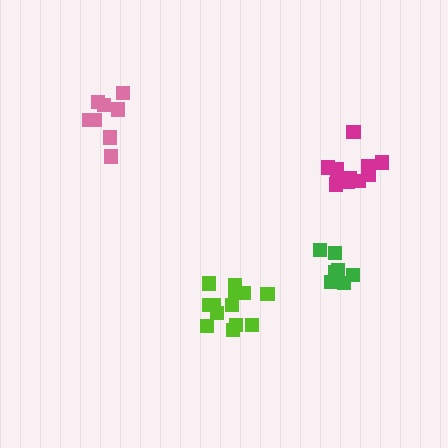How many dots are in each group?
Group 1: 10 dots, Group 2: 13 dots, Group 3: 8 dots, Group 4: 8 dots (39 total).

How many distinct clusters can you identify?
There are 4 distinct clusters.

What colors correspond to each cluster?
The clusters are colored: magenta, lime, pink, green.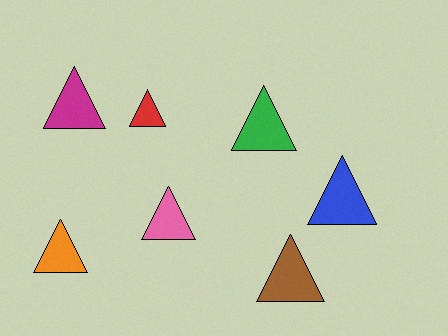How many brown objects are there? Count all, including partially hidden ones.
There is 1 brown object.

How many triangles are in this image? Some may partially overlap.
There are 7 triangles.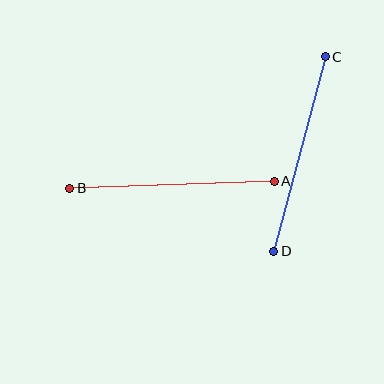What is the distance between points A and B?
The distance is approximately 205 pixels.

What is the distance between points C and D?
The distance is approximately 201 pixels.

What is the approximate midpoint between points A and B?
The midpoint is at approximately (172, 185) pixels.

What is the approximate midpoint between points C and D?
The midpoint is at approximately (300, 154) pixels.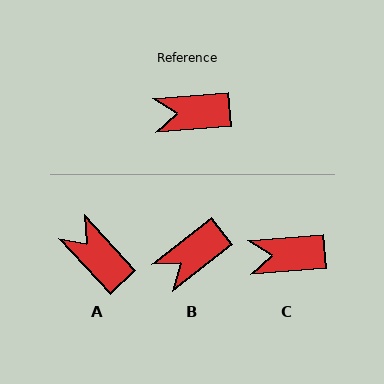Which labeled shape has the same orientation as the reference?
C.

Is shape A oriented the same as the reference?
No, it is off by about 52 degrees.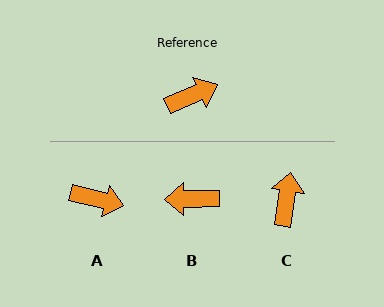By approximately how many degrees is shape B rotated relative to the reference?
Approximately 157 degrees counter-clockwise.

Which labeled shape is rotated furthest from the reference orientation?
B, about 157 degrees away.